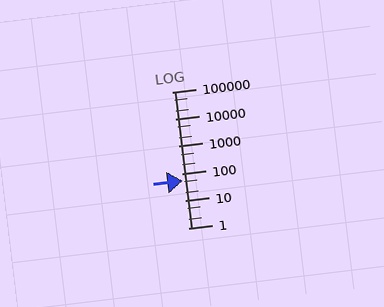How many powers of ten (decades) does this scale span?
The scale spans 5 decades, from 1 to 100000.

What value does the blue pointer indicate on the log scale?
The pointer indicates approximately 52.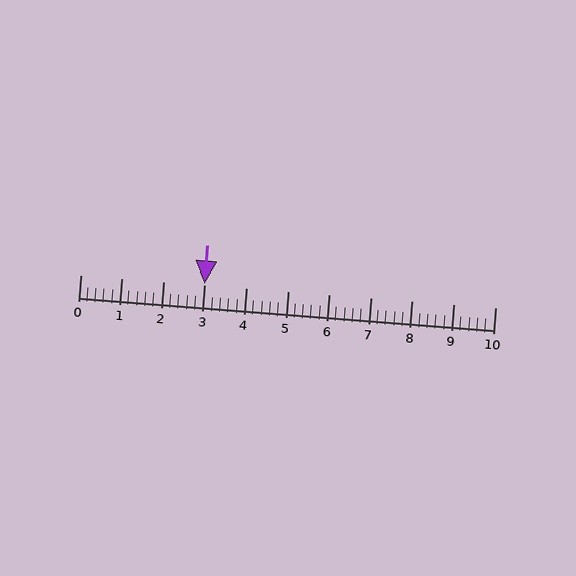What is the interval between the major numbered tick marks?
The major tick marks are spaced 1 units apart.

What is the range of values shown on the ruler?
The ruler shows values from 0 to 10.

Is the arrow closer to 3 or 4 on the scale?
The arrow is closer to 3.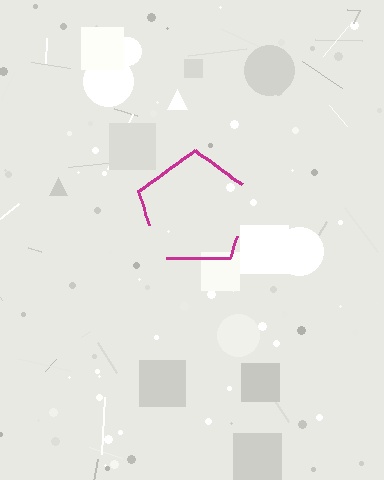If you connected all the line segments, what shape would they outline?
They would outline a pentagon.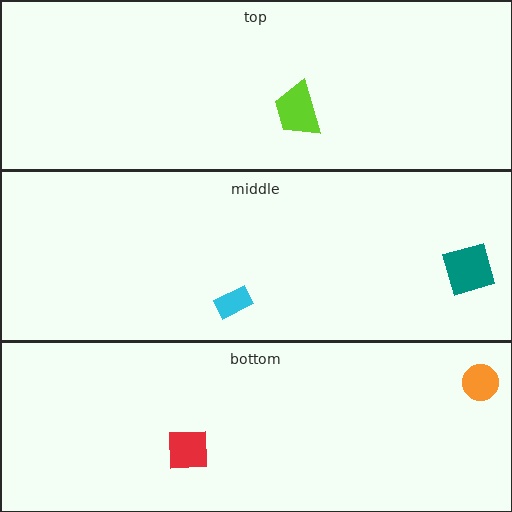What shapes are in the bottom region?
The red square, the orange circle.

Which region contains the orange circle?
The bottom region.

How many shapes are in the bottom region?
2.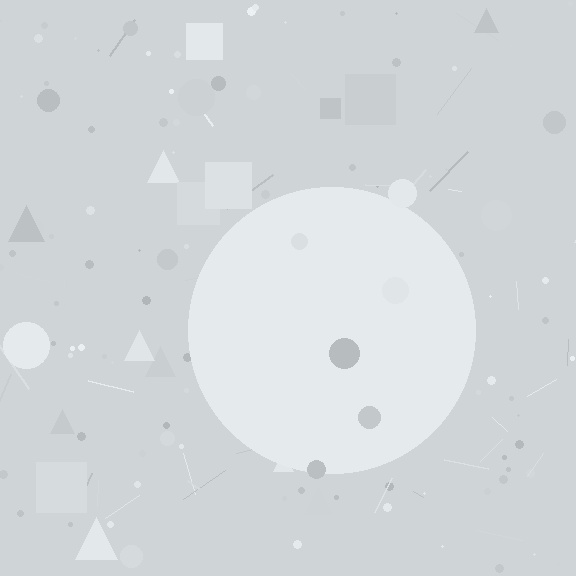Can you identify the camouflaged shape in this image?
The camouflaged shape is a circle.